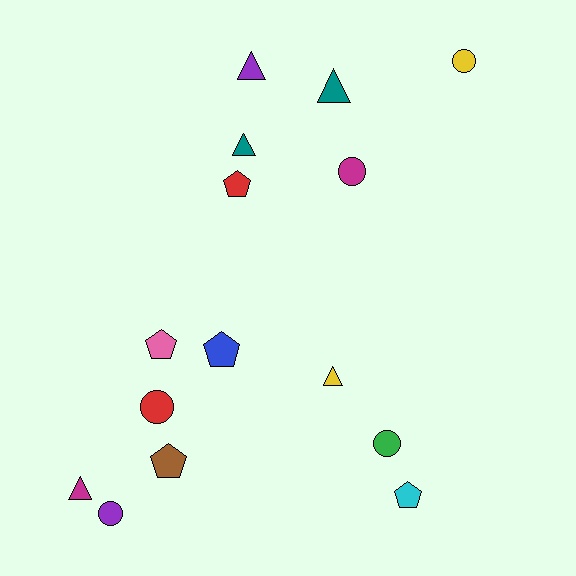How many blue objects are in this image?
There is 1 blue object.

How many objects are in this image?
There are 15 objects.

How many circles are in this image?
There are 5 circles.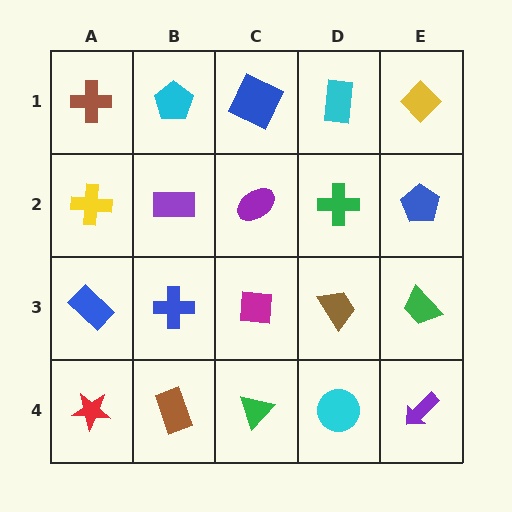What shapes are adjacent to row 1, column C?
A purple ellipse (row 2, column C), a cyan pentagon (row 1, column B), a cyan rectangle (row 1, column D).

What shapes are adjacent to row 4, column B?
A blue cross (row 3, column B), a red star (row 4, column A), a green triangle (row 4, column C).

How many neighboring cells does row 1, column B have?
3.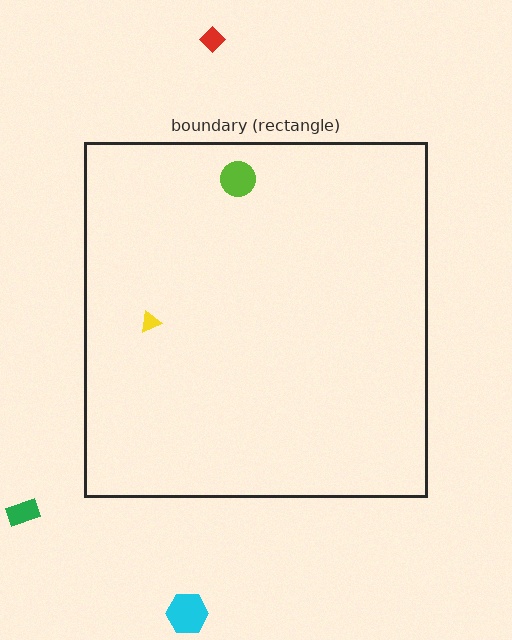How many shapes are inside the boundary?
2 inside, 3 outside.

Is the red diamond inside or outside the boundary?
Outside.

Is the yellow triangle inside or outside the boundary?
Inside.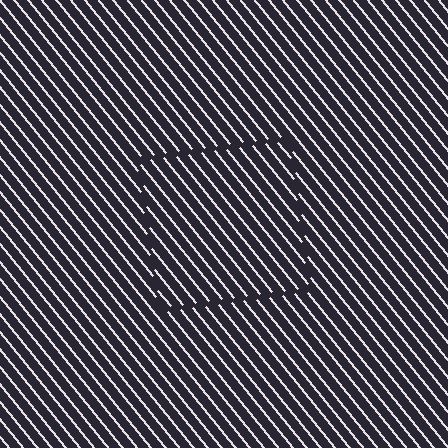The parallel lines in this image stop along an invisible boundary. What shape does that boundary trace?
An illusory square. The interior of the shape contains the same grating, shifted by half a period — the contour is defined by the phase discontinuity where line-ends from the inner and outer gratings abut.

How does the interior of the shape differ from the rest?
The interior of the shape contains the same grating, shifted by half a period — the contour is defined by the phase discontinuity where line-ends from the inner and outer gratings abut.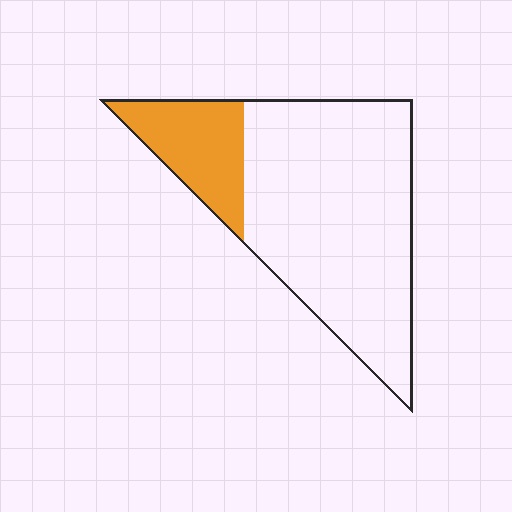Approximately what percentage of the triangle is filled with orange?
Approximately 20%.